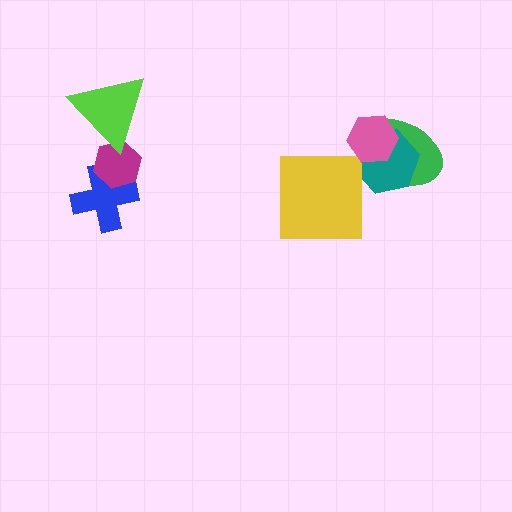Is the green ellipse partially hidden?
Yes, it is partially covered by another shape.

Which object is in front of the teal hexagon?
The pink hexagon is in front of the teal hexagon.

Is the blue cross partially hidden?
Yes, it is partially covered by another shape.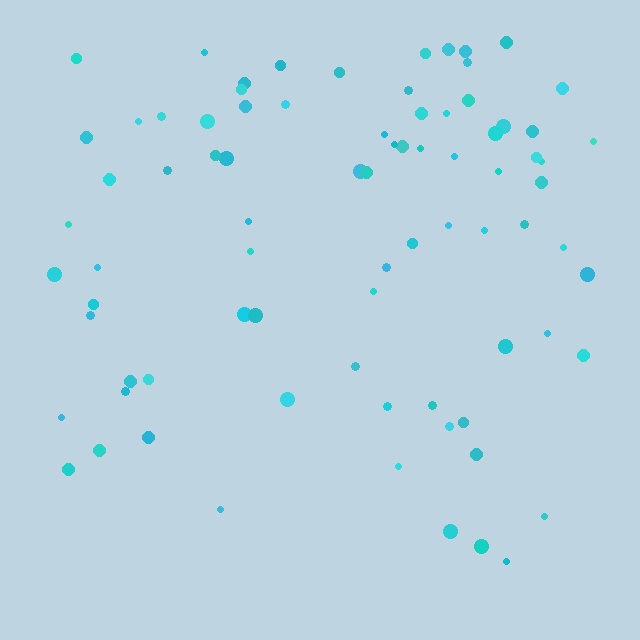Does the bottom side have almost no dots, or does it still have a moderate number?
Still a moderate number, just noticeably fewer than the top.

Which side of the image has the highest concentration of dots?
The top.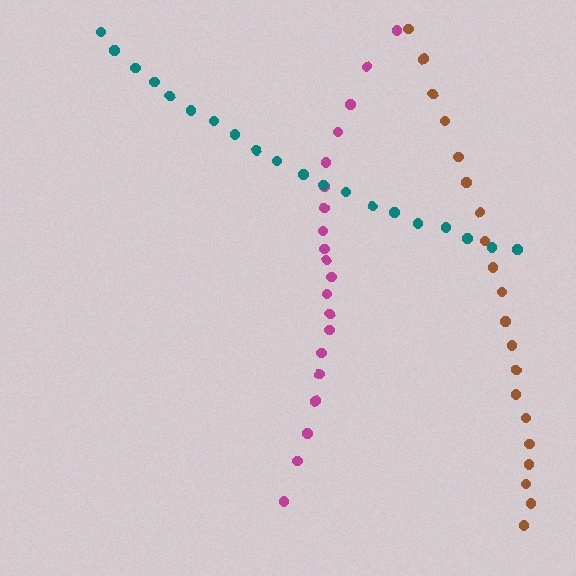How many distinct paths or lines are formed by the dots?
There are 3 distinct paths.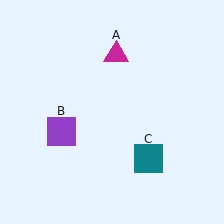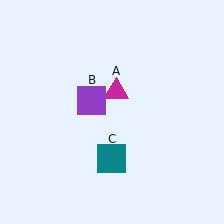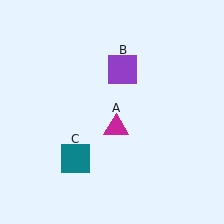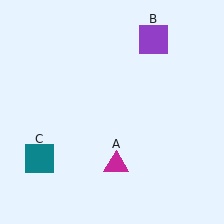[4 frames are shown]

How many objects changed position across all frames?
3 objects changed position: magenta triangle (object A), purple square (object B), teal square (object C).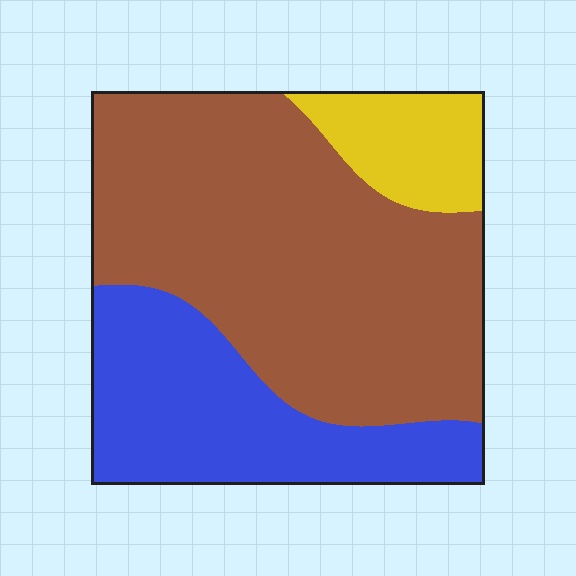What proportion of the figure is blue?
Blue takes up about one quarter (1/4) of the figure.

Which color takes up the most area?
Brown, at roughly 60%.